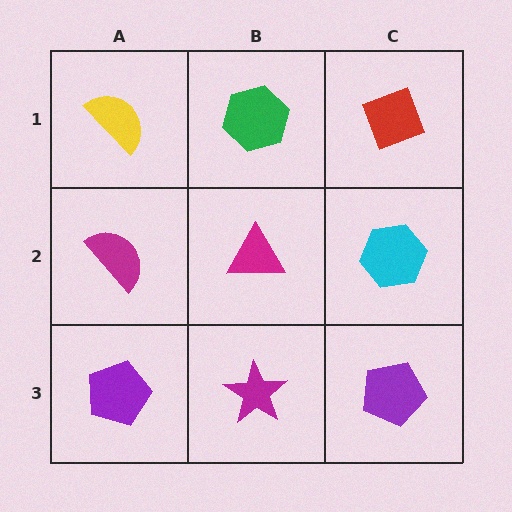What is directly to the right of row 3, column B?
A purple pentagon.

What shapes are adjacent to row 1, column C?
A cyan hexagon (row 2, column C), a green hexagon (row 1, column B).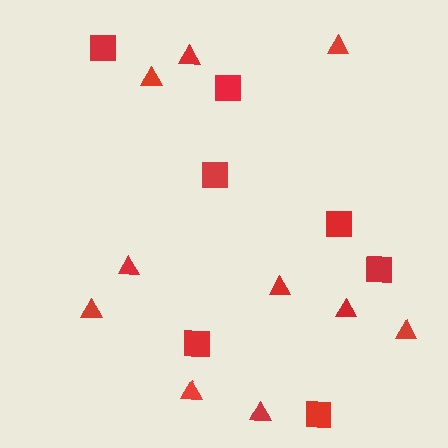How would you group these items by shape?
There are 2 groups: one group of triangles (10) and one group of squares (7).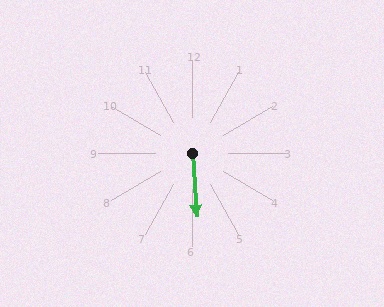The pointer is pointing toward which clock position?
Roughly 6 o'clock.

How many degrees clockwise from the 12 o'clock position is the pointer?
Approximately 176 degrees.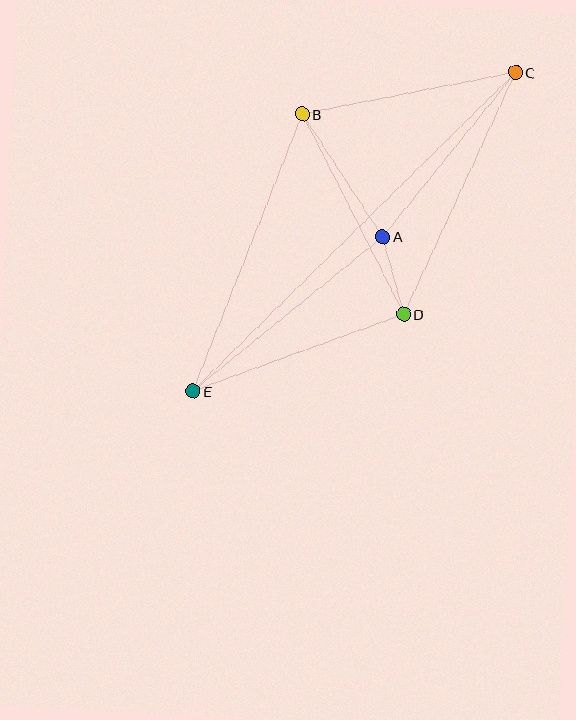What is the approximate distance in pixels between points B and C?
The distance between B and C is approximately 217 pixels.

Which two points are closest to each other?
Points A and D are closest to each other.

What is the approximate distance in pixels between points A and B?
The distance between A and B is approximately 147 pixels.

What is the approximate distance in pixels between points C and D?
The distance between C and D is approximately 267 pixels.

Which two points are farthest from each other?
Points C and E are farthest from each other.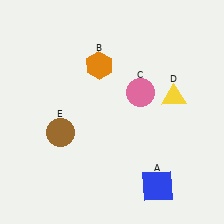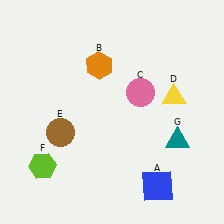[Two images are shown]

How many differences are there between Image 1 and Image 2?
There are 2 differences between the two images.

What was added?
A lime hexagon (F), a teal triangle (G) were added in Image 2.